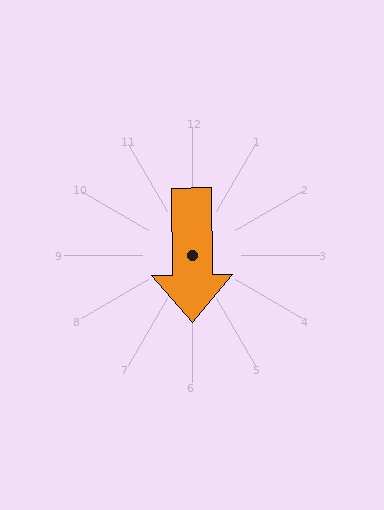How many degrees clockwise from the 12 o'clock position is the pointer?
Approximately 179 degrees.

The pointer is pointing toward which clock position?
Roughly 6 o'clock.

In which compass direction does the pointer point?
South.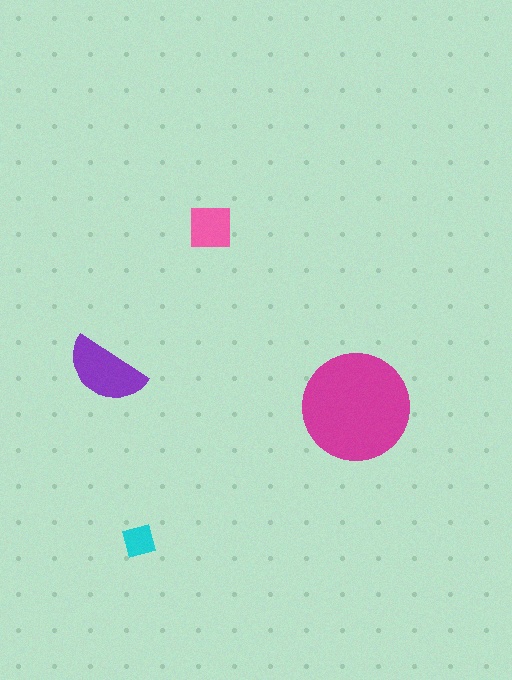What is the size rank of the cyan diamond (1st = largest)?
4th.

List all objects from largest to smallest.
The magenta circle, the purple semicircle, the pink square, the cyan diamond.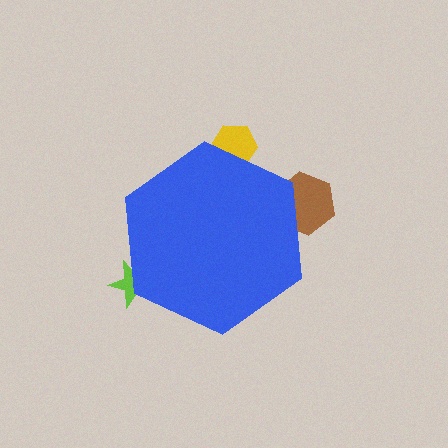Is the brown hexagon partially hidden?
Yes, the brown hexagon is partially hidden behind the blue hexagon.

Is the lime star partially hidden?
Yes, the lime star is partially hidden behind the blue hexagon.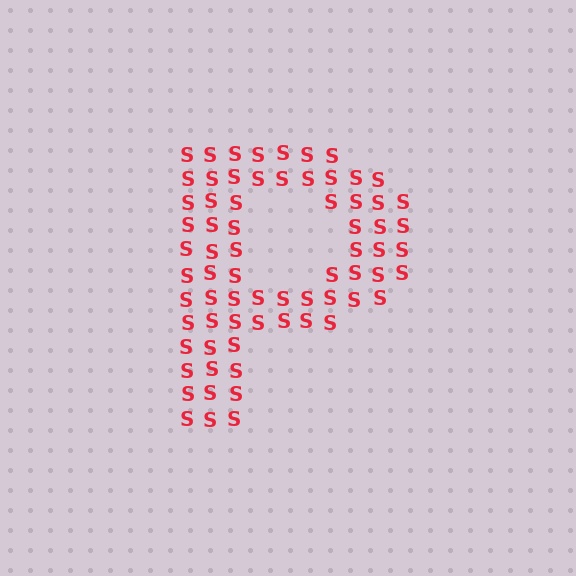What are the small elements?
The small elements are letter S's.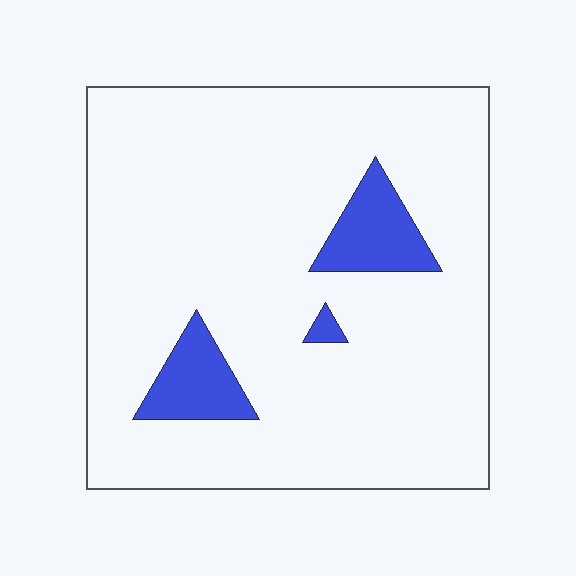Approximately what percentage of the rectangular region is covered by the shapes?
Approximately 10%.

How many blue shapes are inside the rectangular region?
3.